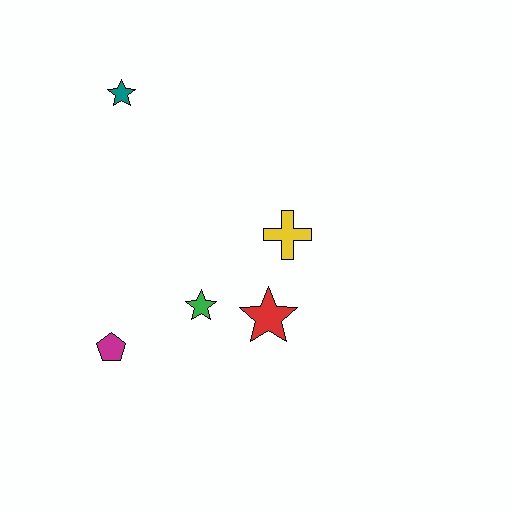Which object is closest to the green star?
The red star is closest to the green star.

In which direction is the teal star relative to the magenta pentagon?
The teal star is above the magenta pentagon.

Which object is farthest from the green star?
The teal star is farthest from the green star.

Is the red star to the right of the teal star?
Yes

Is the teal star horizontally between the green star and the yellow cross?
No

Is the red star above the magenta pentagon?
Yes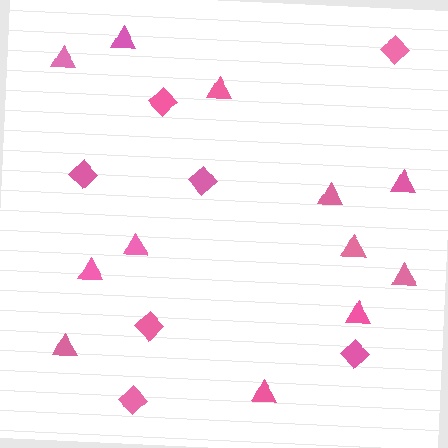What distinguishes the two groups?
There are 2 groups: one group of diamonds (7) and one group of triangles (12).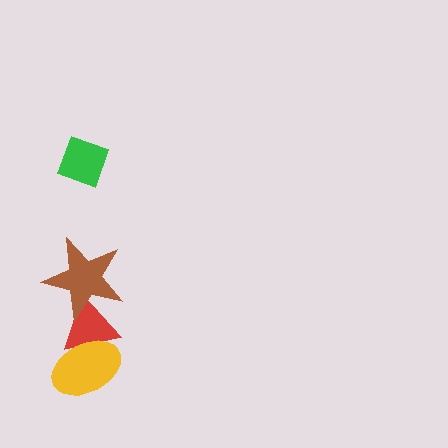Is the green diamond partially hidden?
No, no other shape covers it.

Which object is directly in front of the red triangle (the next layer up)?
The yellow ellipse is directly in front of the red triangle.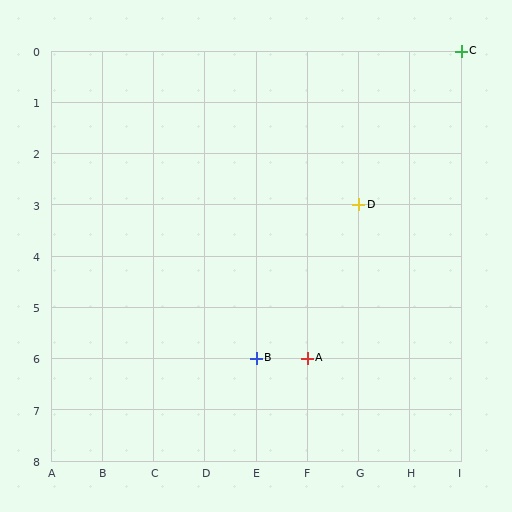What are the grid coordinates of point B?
Point B is at grid coordinates (E, 6).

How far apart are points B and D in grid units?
Points B and D are 2 columns and 3 rows apart (about 3.6 grid units diagonally).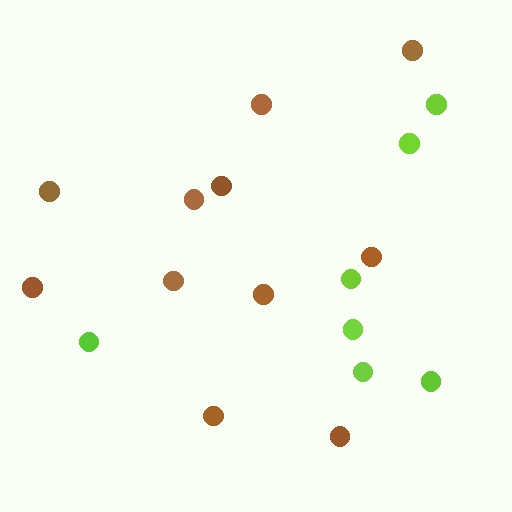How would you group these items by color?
There are 2 groups: one group of brown circles (11) and one group of lime circles (7).